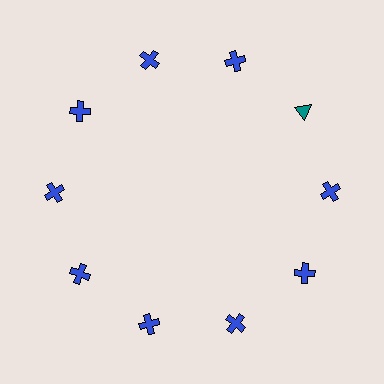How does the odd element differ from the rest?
It differs in both color (teal instead of blue) and shape (triangle instead of cross).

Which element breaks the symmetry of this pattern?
The teal triangle at roughly the 2 o'clock position breaks the symmetry. All other shapes are blue crosses.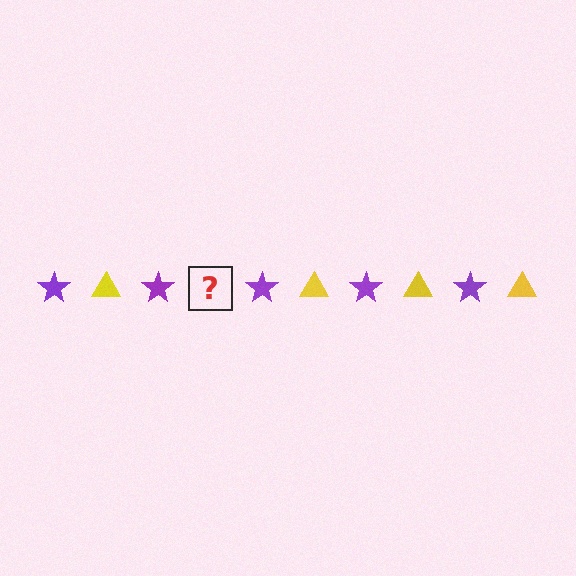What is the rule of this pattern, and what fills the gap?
The rule is that the pattern alternates between purple star and yellow triangle. The gap should be filled with a yellow triangle.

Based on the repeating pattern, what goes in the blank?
The blank should be a yellow triangle.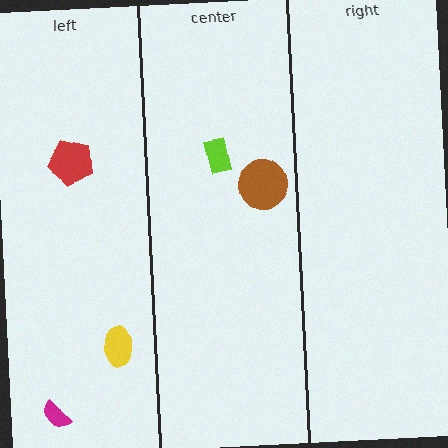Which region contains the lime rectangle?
The center region.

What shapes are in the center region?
The lime rectangle, the brown circle.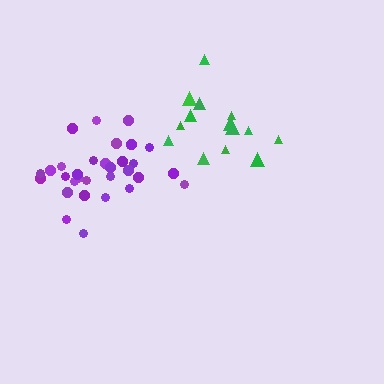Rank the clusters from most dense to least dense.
purple, green.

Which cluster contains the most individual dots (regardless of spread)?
Purple (32).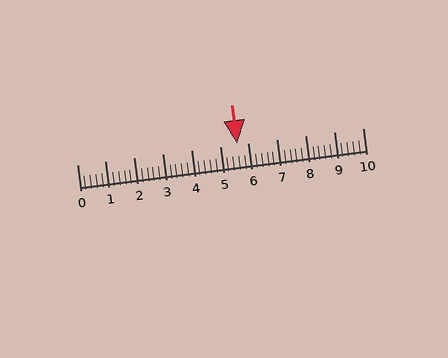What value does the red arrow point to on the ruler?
The red arrow points to approximately 5.6.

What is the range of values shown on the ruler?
The ruler shows values from 0 to 10.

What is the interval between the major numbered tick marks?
The major tick marks are spaced 1 units apart.